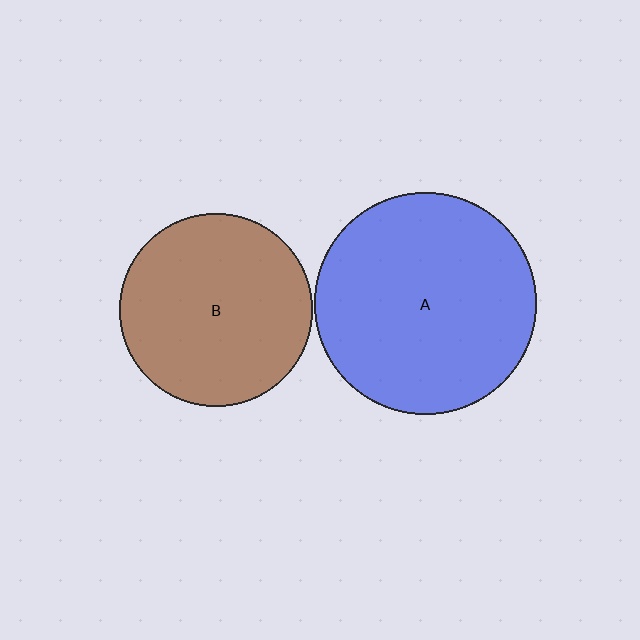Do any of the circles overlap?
No, none of the circles overlap.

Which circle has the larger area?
Circle A (blue).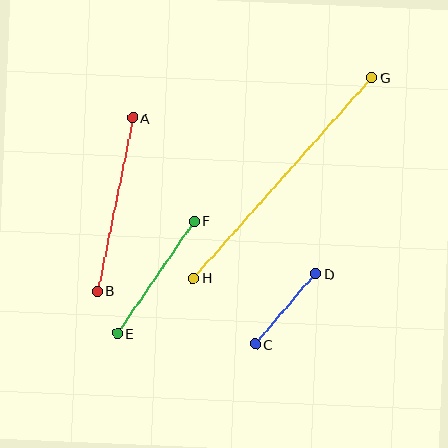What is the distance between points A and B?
The distance is approximately 177 pixels.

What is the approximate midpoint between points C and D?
The midpoint is at approximately (285, 309) pixels.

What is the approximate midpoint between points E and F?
The midpoint is at approximately (156, 277) pixels.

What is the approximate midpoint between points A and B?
The midpoint is at approximately (115, 204) pixels.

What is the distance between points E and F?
The distance is approximately 136 pixels.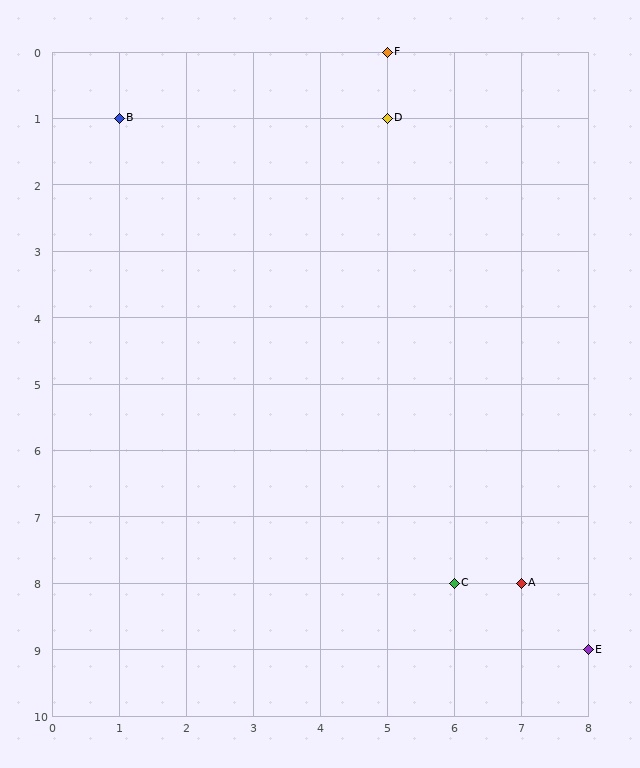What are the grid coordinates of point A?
Point A is at grid coordinates (7, 8).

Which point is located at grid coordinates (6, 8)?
Point C is at (6, 8).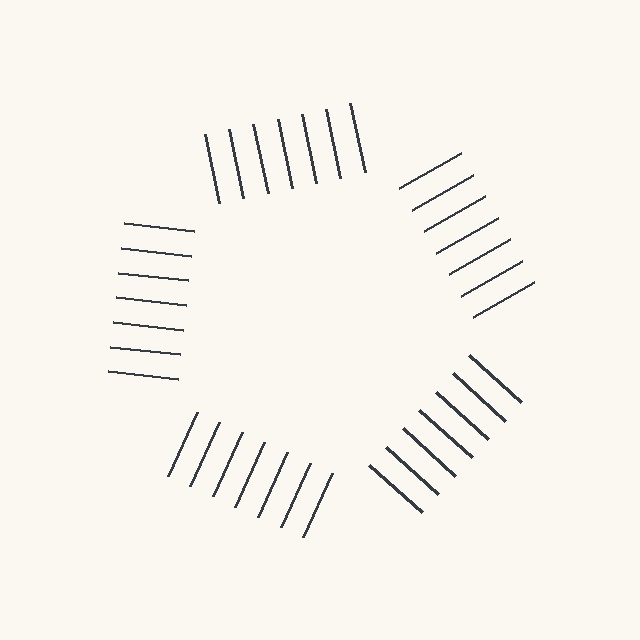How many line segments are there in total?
35 — 7 along each of the 5 edges.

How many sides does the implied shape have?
5 sides — the line-ends trace a pentagon.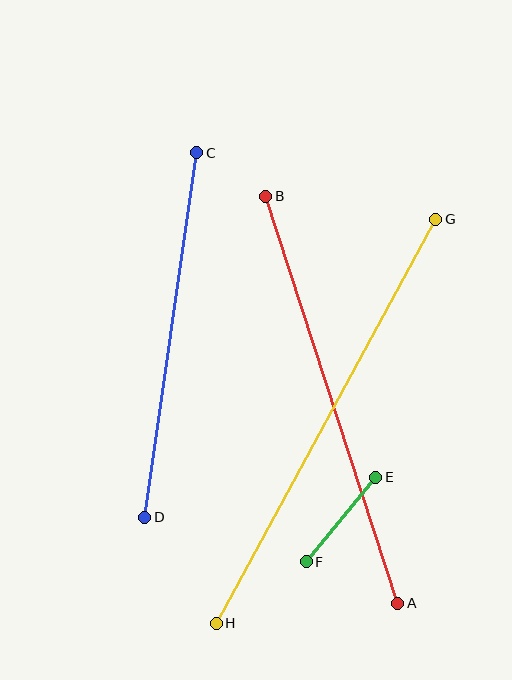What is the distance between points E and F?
The distance is approximately 110 pixels.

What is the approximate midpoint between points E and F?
The midpoint is at approximately (341, 520) pixels.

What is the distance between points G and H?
The distance is approximately 459 pixels.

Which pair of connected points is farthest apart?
Points G and H are farthest apart.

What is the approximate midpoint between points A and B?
The midpoint is at approximately (332, 400) pixels.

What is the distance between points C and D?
The distance is approximately 368 pixels.